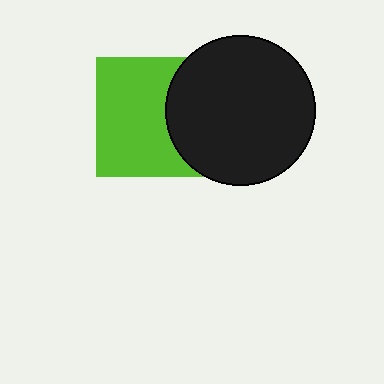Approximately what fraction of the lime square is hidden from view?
Roughly 35% of the lime square is hidden behind the black circle.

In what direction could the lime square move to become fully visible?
The lime square could move left. That would shift it out from behind the black circle entirely.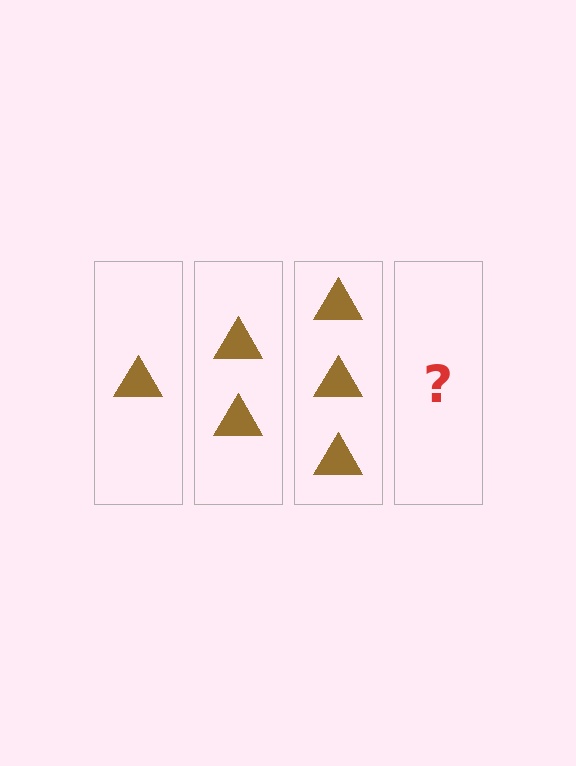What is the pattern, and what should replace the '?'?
The pattern is that each step adds one more triangle. The '?' should be 4 triangles.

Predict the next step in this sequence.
The next step is 4 triangles.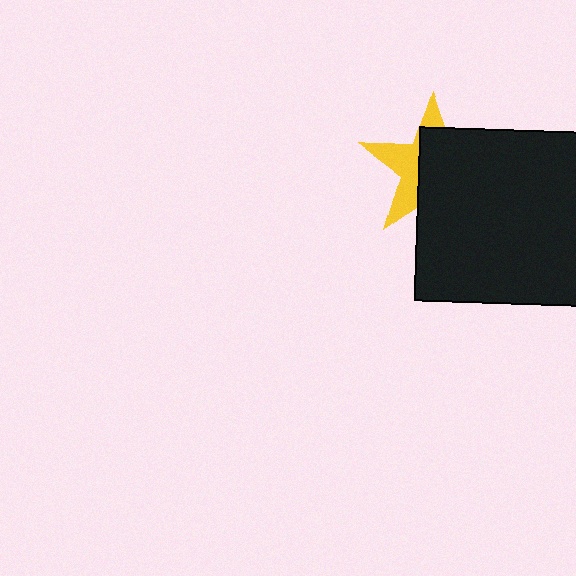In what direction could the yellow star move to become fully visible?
The yellow star could move left. That would shift it out from behind the black square entirely.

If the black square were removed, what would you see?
You would see the complete yellow star.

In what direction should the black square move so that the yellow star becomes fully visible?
The black square should move right. That is the shortest direction to clear the overlap and leave the yellow star fully visible.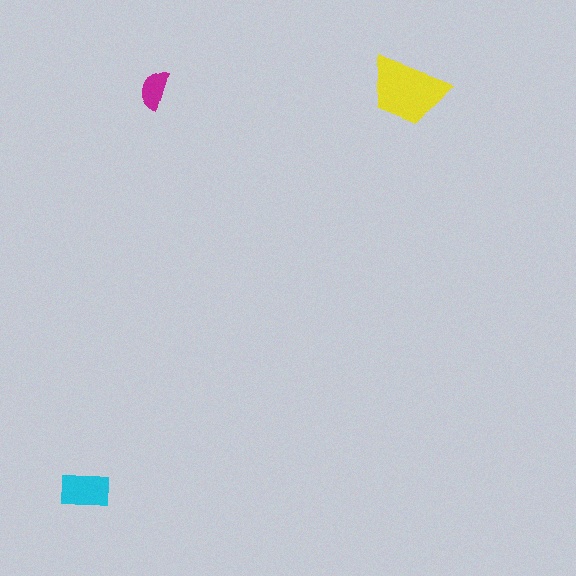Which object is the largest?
The yellow trapezoid.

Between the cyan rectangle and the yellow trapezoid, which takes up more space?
The yellow trapezoid.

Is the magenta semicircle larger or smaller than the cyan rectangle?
Smaller.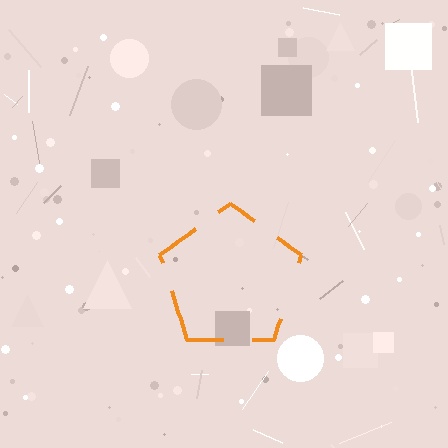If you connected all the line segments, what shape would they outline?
They would outline a pentagon.